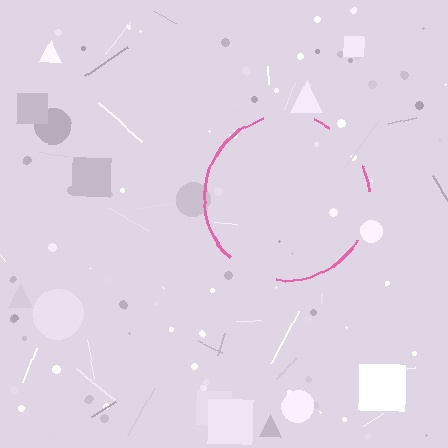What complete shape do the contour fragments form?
The contour fragments form a circle.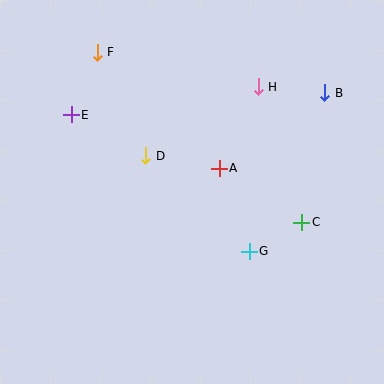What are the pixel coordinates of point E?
Point E is at (71, 115).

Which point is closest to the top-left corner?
Point F is closest to the top-left corner.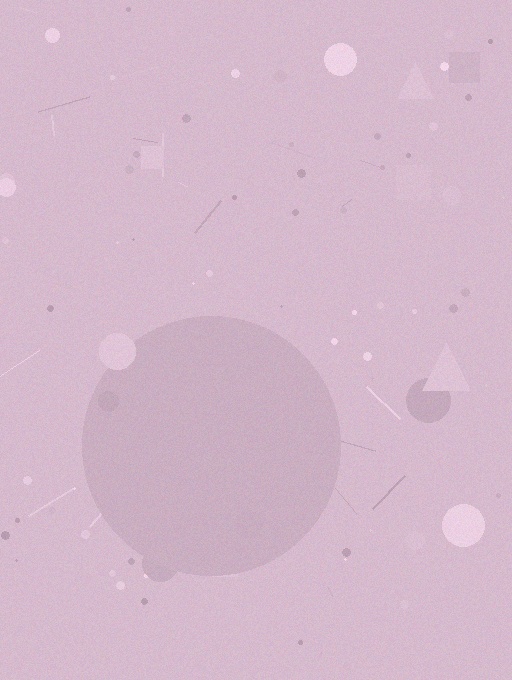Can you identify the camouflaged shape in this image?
The camouflaged shape is a circle.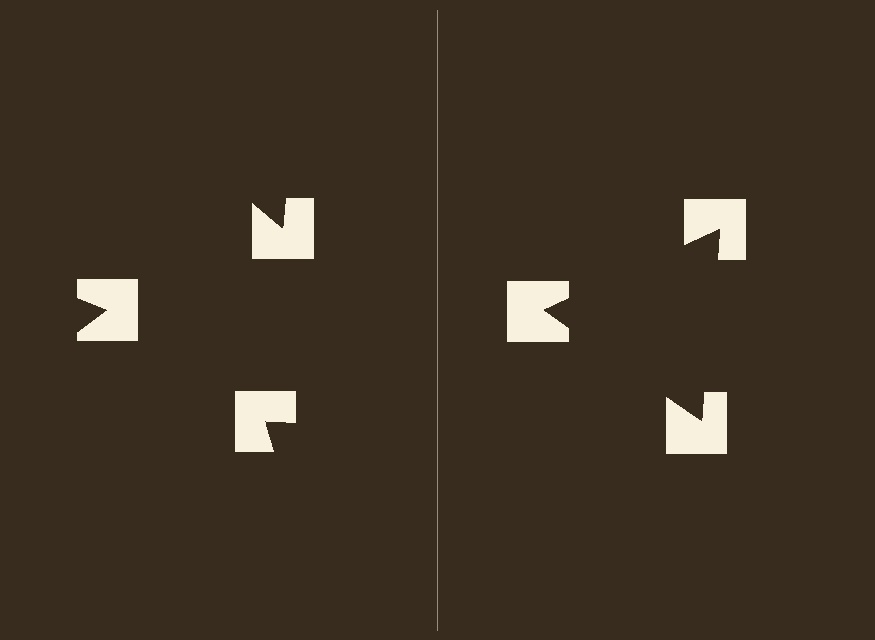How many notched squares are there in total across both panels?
6 — 3 on each side.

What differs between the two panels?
The notched squares are positioned identically on both sides; only the wedge orientations differ. On the right they align to a triangle; on the left they are misaligned.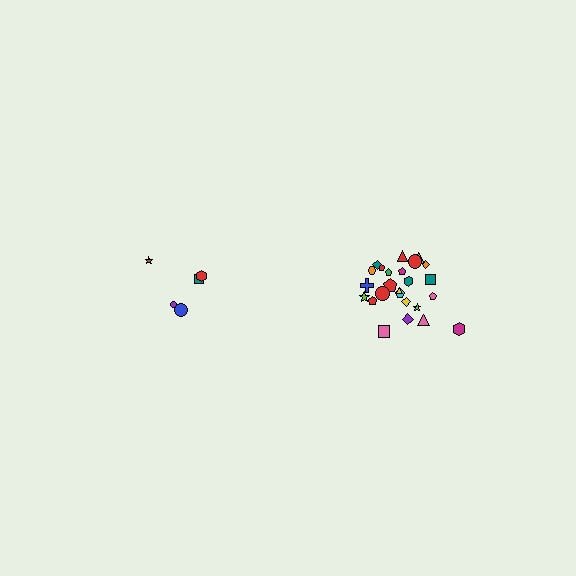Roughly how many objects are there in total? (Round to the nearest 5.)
Roughly 30 objects in total.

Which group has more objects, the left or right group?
The right group.